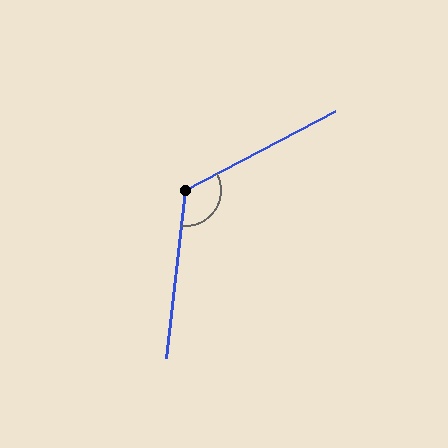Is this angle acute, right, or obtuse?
It is obtuse.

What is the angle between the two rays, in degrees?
Approximately 125 degrees.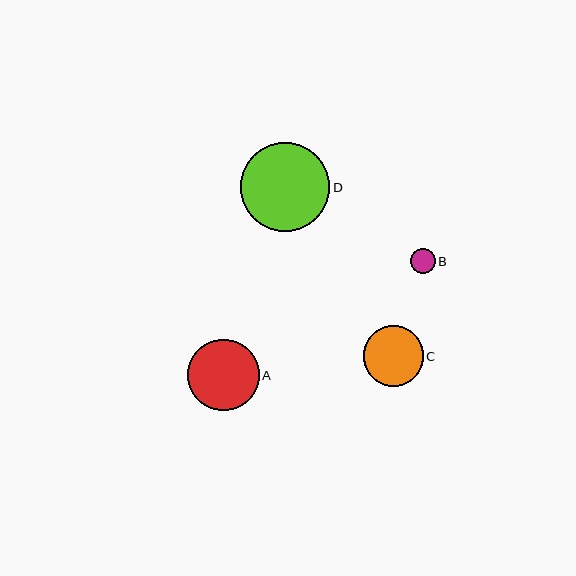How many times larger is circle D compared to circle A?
Circle D is approximately 1.3 times the size of circle A.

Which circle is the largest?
Circle D is the largest with a size of approximately 90 pixels.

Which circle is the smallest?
Circle B is the smallest with a size of approximately 25 pixels.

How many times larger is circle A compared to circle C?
Circle A is approximately 1.2 times the size of circle C.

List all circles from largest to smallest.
From largest to smallest: D, A, C, B.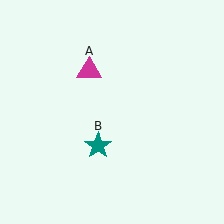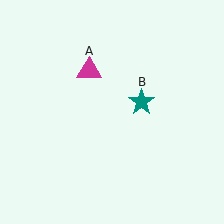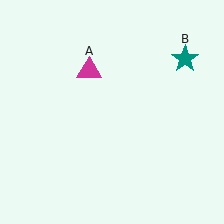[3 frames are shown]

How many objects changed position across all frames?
1 object changed position: teal star (object B).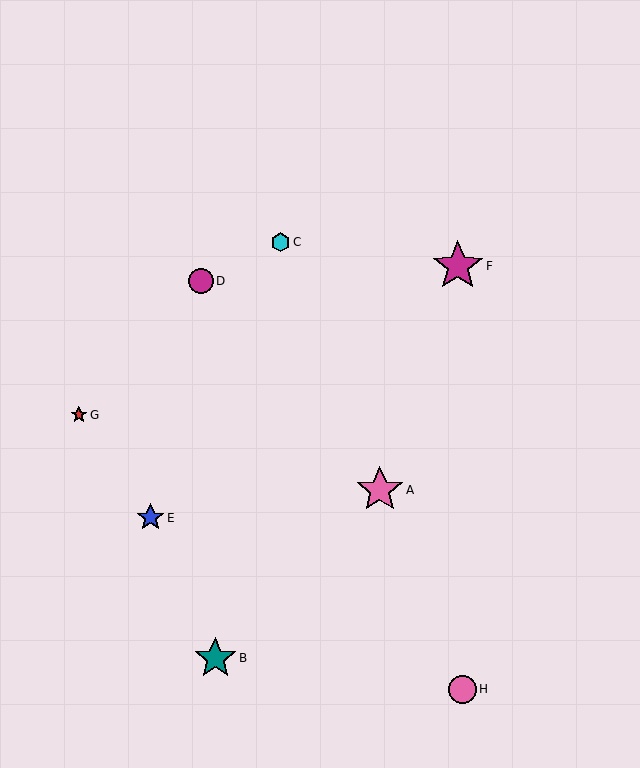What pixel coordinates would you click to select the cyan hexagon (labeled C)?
Click at (281, 242) to select the cyan hexagon C.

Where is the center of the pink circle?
The center of the pink circle is at (462, 689).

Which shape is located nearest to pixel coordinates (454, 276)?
The magenta star (labeled F) at (458, 266) is nearest to that location.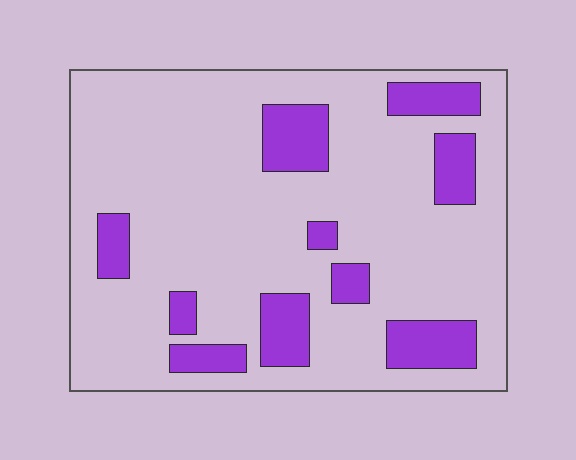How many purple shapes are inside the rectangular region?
10.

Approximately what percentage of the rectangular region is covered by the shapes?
Approximately 20%.